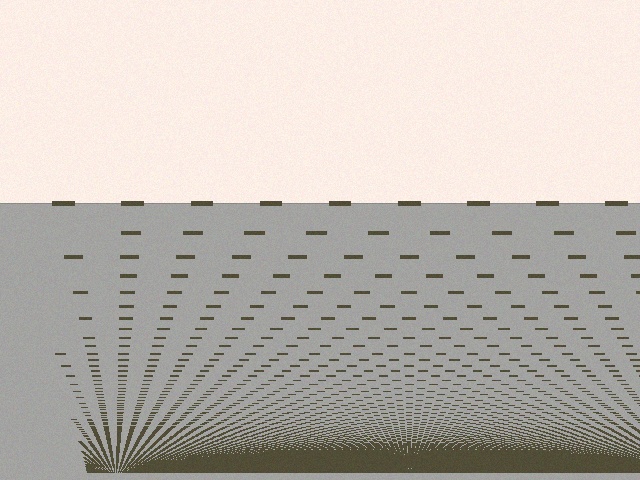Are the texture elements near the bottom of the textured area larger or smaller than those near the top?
Smaller. The gradient is inverted — elements near the bottom are smaller and denser.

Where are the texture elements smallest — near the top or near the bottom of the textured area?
Near the bottom.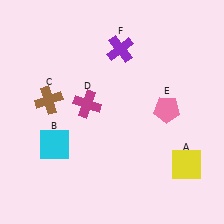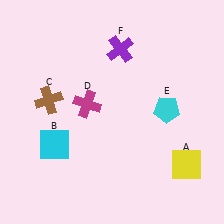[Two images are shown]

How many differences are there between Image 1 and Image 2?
There is 1 difference between the two images.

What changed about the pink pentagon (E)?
In Image 1, E is pink. In Image 2, it changed to cyan.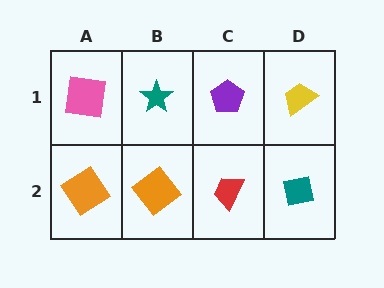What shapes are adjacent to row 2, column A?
A pink square (row 1, column A), an orange diamond (row 2, column B).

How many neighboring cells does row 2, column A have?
2.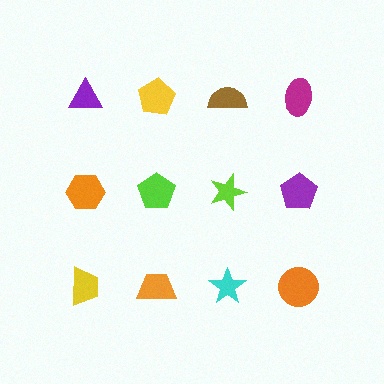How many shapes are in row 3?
4 shapes.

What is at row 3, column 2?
An orange trapezoid.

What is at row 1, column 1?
A purple triangle.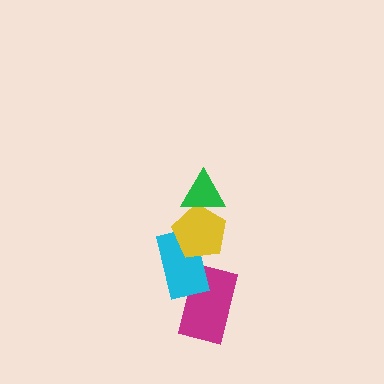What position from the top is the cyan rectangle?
The cyan rectangle is 3rd from the top.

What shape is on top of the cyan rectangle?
The yellow pentagon is on top of the cyan rectangle.